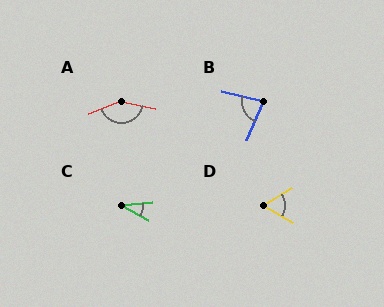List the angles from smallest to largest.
C (35°), D (61°), B (81°), A (149°).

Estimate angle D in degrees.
Approximately 61 degrees.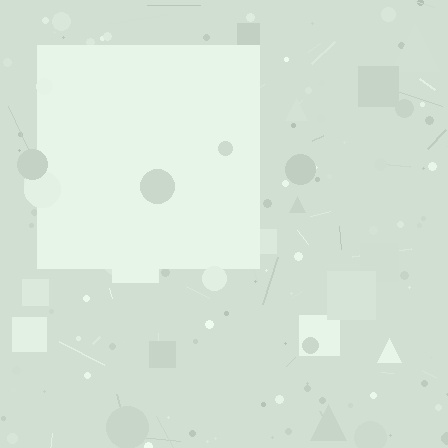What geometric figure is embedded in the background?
A square is embedded in the background.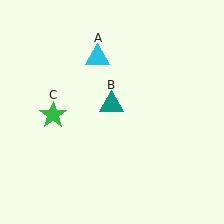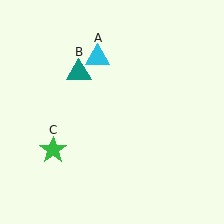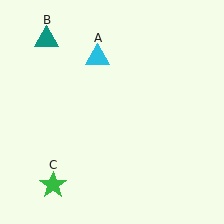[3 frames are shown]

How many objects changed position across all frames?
2 objects changed position: teal triangle (object B), green star (object C).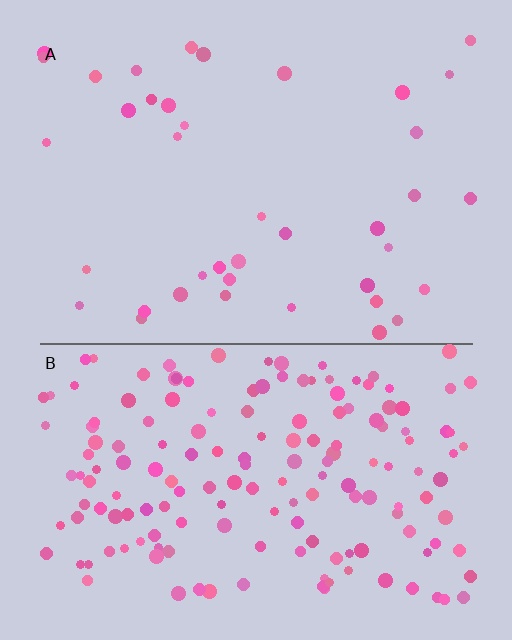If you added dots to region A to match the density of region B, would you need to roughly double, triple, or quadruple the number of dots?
Approximately quadruple.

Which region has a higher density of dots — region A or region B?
B (the bottom).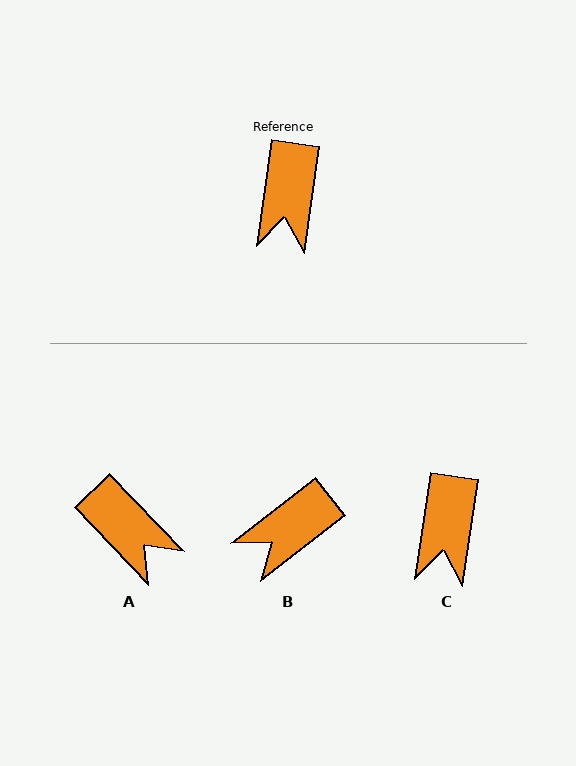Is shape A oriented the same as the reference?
No, it is off by about 52 degrees.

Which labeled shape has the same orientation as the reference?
C.